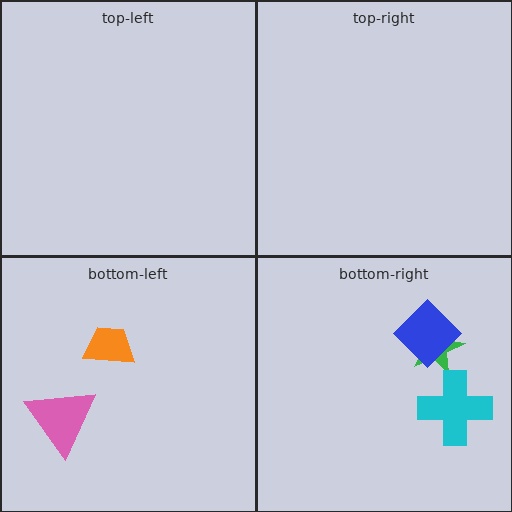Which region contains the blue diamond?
The bottom-right region.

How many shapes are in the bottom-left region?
2.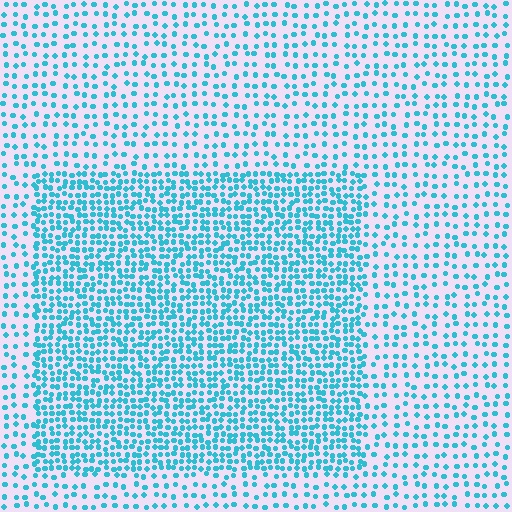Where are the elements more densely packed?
The elements are more densely packed inside the rectangle boundary.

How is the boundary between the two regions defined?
The boundary is defined by a change in element density (approximately 2.1x ratio). All elements are the same color, size, and shape.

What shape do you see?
I see a rectangle.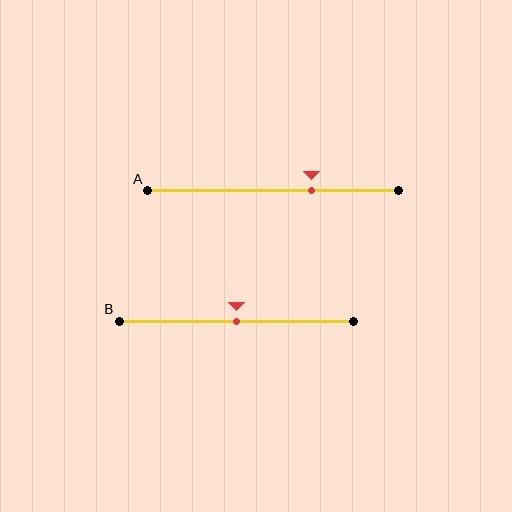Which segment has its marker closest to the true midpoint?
Segment B has its marker closest to the true midpoint.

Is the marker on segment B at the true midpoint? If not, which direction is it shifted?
Yes, the marker on segment B is at the true midpoint.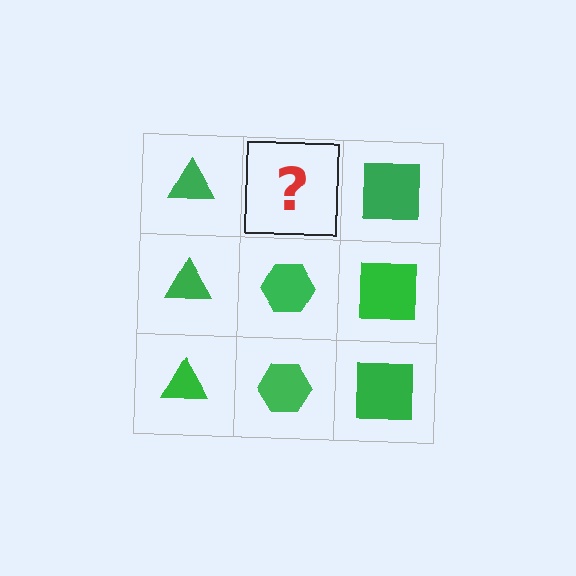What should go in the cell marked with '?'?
The missing cell should contain a green hexagon.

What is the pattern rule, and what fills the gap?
The rule is that each column has a consistent shape. The gap should be filled with a green hexagon.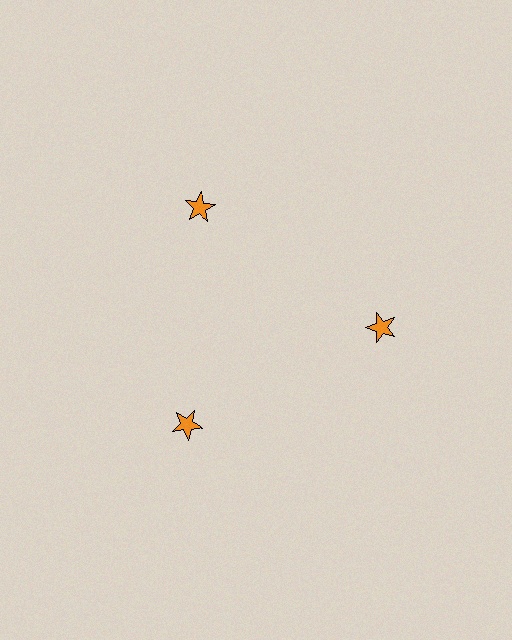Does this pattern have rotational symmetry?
Yes, this pattern has 3-fold rotational symmetry. It looks the same after rotating 120 degrees around the center.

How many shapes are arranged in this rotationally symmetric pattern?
There are 3 shapes, arranged in 3 groups of 1.